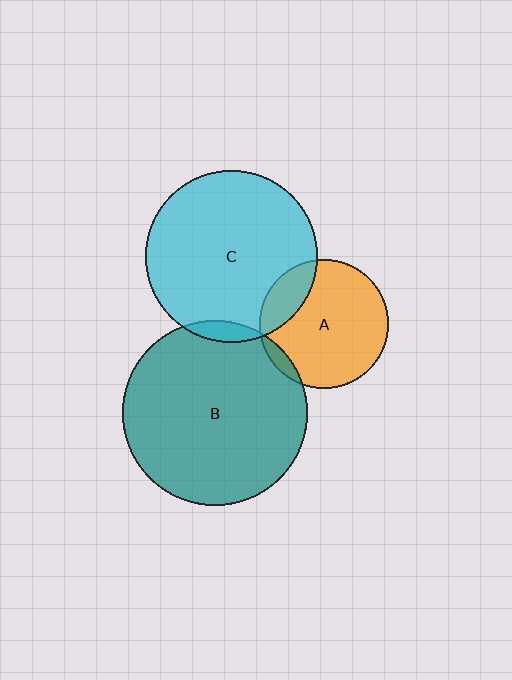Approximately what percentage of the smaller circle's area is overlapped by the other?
Approximately 5%.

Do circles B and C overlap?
Yes.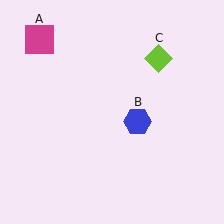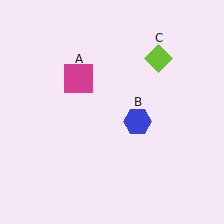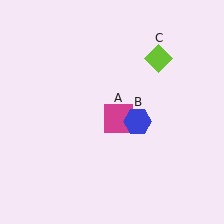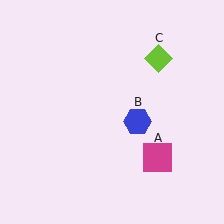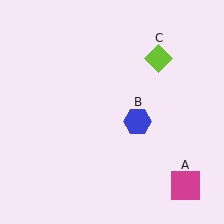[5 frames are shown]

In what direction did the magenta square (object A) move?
The magenta square (object A) moved down and to the right.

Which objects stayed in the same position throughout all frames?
Blue hexagon (object B) and lime diamond (object C) remained stationary.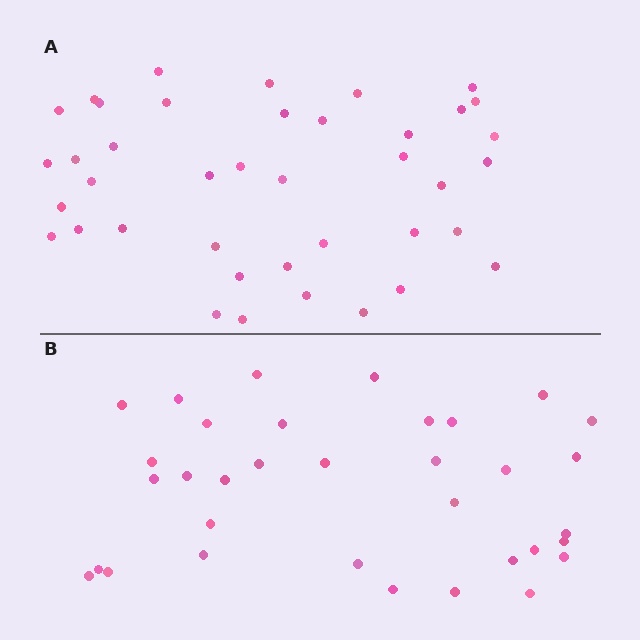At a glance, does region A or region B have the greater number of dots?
Region A (the top region) has more dots.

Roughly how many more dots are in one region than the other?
Region A has about 6 more dots than region B.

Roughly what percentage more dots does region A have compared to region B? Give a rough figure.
About 20% more.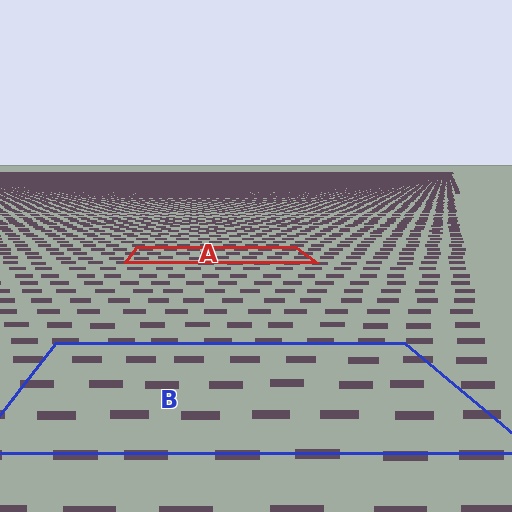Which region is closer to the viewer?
Region B is closer. The texture elements there are larger and more spread out.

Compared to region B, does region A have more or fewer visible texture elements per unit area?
Region A has more texture elements per unit area — they are packed more densely because it is farther away.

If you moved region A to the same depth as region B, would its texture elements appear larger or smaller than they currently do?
They would appear larger. At a closer depth, the same texture elements are projected at a bigger on-screen size.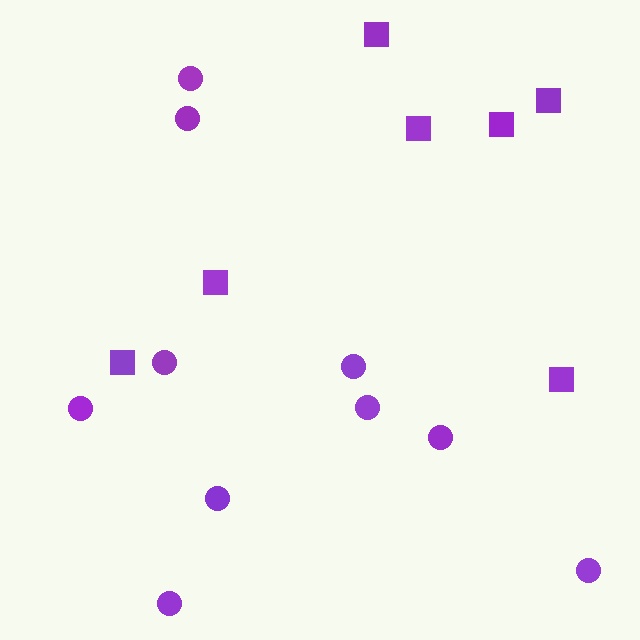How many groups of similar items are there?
There are 2 groups: one group of squares (7) and one group of circles (10).